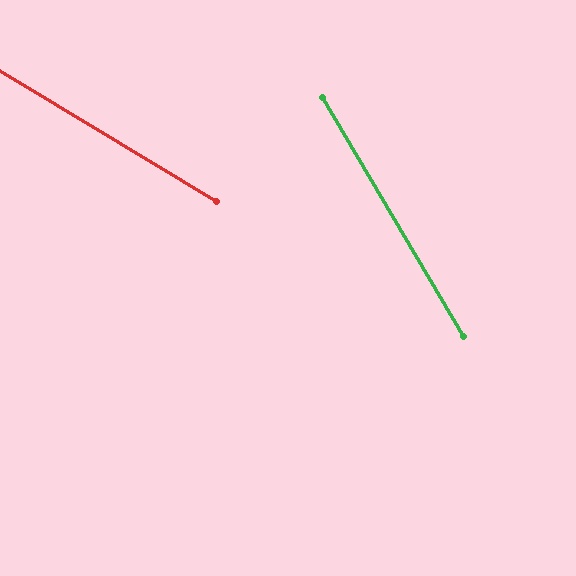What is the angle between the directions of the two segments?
Approximately 28 degrees.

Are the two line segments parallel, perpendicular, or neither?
Neither parallel nor perpendicular — they differ by about 28°.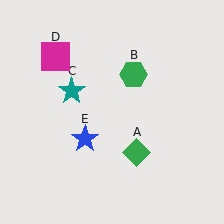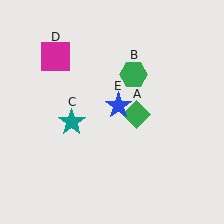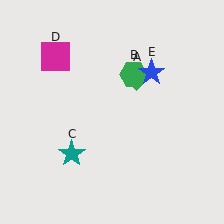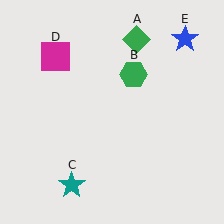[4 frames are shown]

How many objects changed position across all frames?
3 objects changed position: green diamond (object A), teal star (object C), blue star (object E).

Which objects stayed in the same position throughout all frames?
Green hexagon (object B) and magenta square (object D) remained stationary.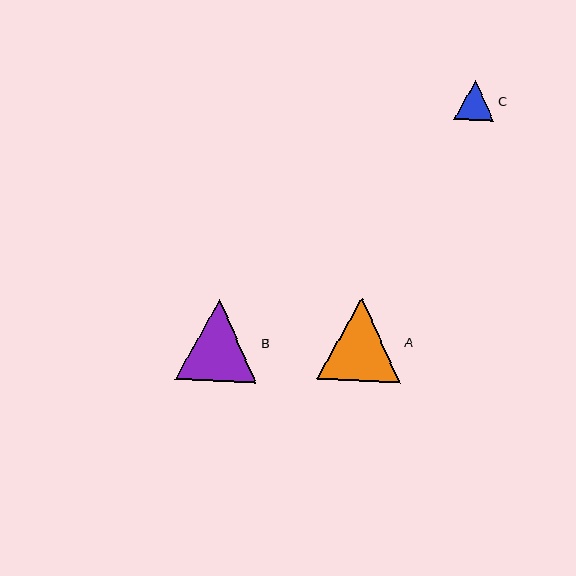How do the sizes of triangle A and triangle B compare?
Triangle A and triangle B are approximately the same size.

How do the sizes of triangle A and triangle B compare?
Triangle A and triangle B are approximately the same size.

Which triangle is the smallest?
Triangle C is the smallest with a size of approximately 40 pixels.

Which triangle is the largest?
Triangle A is the largest with a size of approximately 84 pixels.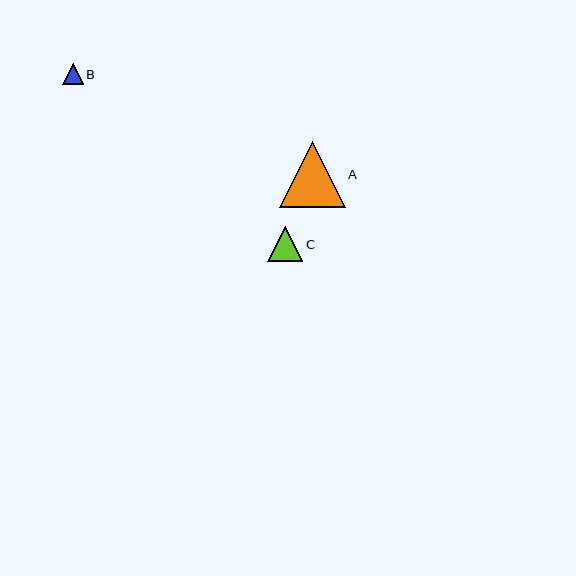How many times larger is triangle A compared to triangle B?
Triangle A is approximately 3.2 times the size of triangle B.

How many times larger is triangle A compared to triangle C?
Triangle A is approximately 1.9 times the size of triangle C.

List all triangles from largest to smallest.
From largest to smallest: A, C, B.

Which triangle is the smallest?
Triangle B is the smallest with a size of approximately 20 pixels.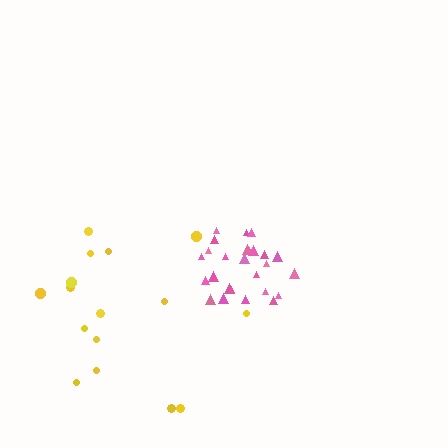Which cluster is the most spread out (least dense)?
Yellow.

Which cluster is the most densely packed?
Pink.